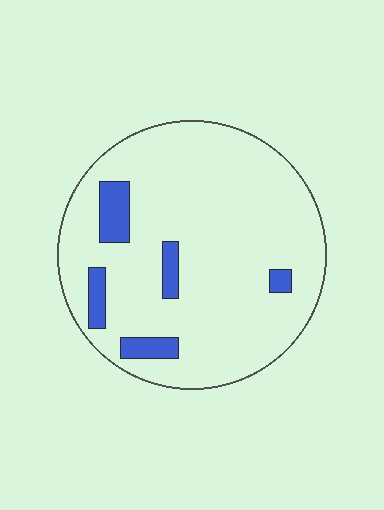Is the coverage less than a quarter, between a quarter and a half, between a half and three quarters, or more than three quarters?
Less than a quarter.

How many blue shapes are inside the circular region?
5.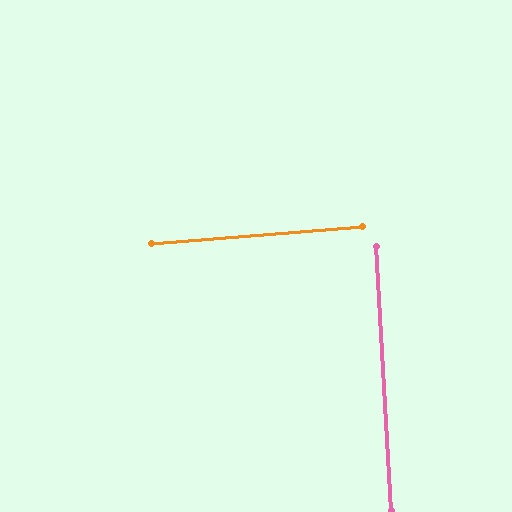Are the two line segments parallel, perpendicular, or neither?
Perpendicular — they meet at approximately 89°.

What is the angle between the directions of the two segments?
Approximately 89 degrees.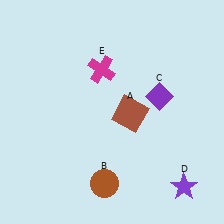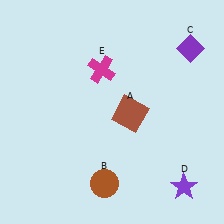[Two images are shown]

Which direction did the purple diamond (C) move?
The purple diamond (C) moved up.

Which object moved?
The purple diamond (C) moved up.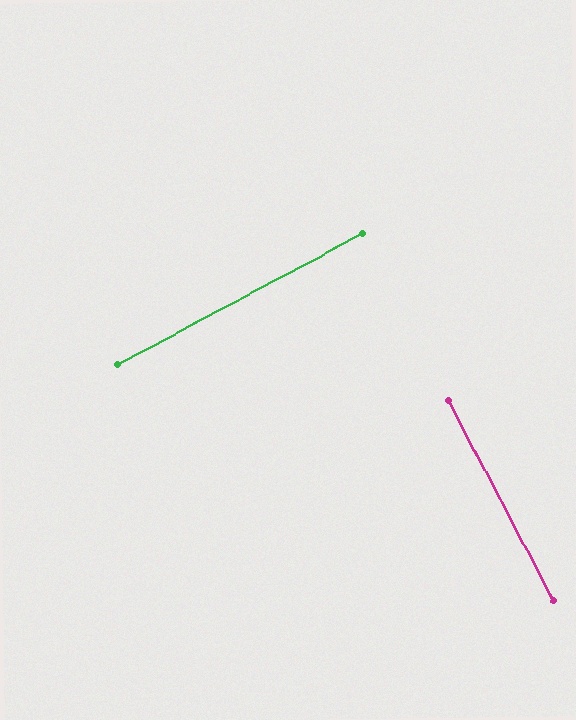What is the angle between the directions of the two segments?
Approximately 90 degrees.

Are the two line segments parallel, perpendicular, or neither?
Perpendicular — they meet at approximately 90°.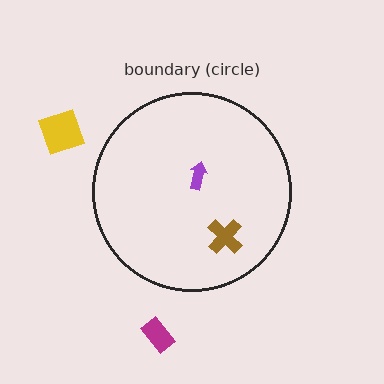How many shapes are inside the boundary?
2 inside, 2 outside.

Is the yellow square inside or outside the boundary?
Outside.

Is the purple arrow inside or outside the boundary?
Inside.